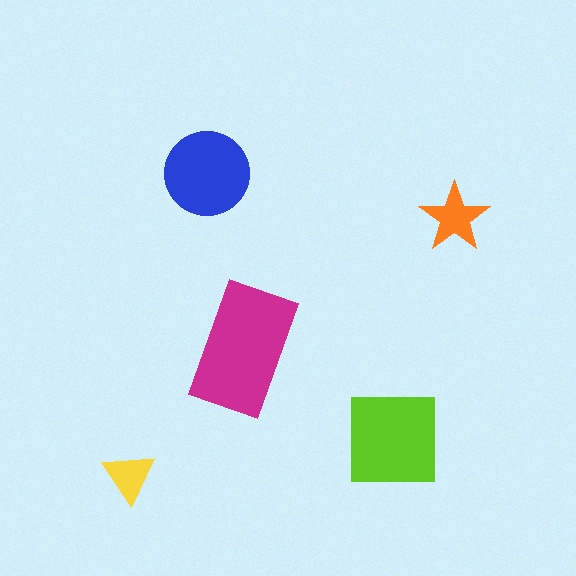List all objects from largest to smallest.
The magenta rectangle, the lime square, the blue circle, the orange star, the yellow triangle.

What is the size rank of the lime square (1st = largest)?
2nd.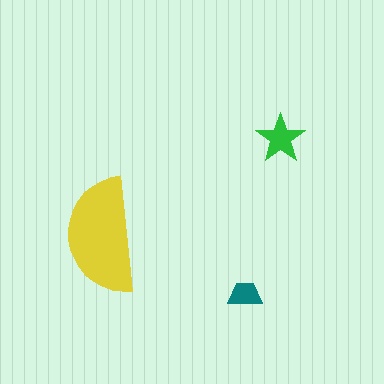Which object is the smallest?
The teal trapezoid.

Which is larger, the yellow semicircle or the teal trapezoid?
The yellow semicircle.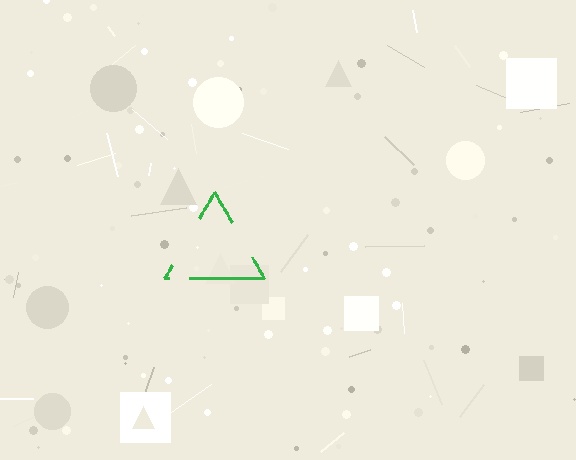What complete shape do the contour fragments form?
The contour fragments form a triangle.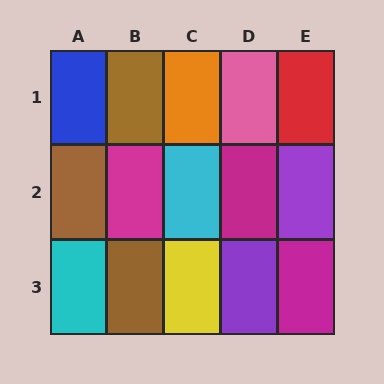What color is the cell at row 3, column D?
Purple.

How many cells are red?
1 cell is red.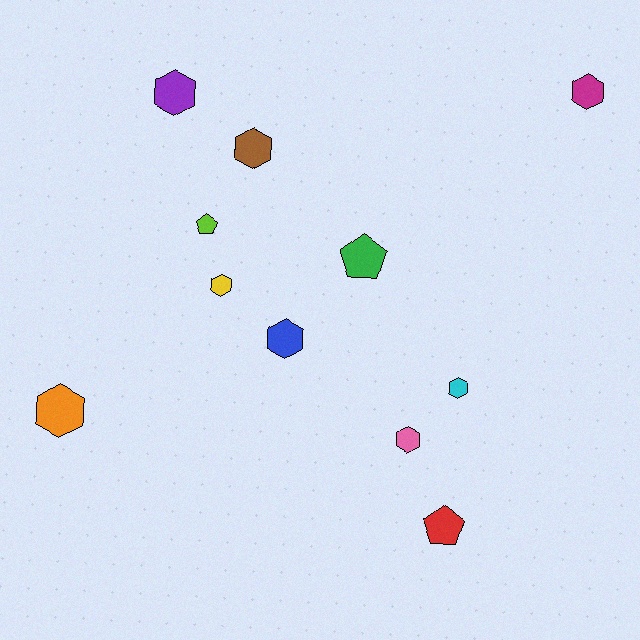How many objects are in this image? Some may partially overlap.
There are 11 objects.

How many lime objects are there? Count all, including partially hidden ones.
There is 1 lime object.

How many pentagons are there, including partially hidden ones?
There are 3 pentagons.